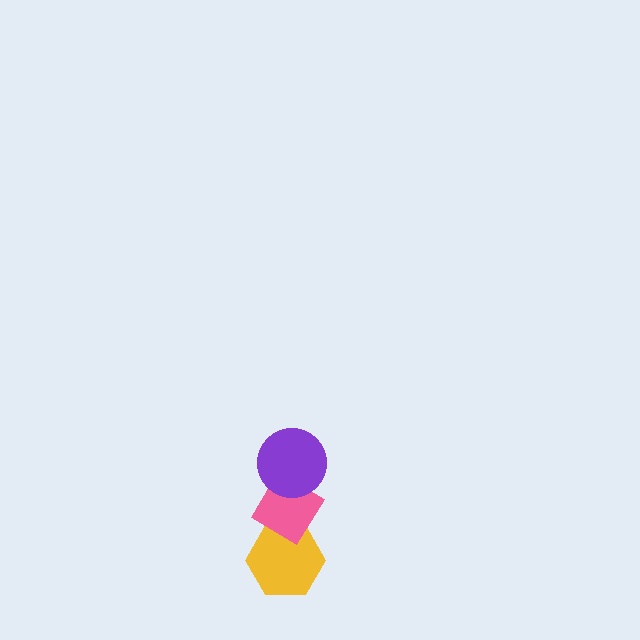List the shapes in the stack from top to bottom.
From top to bottom: the purple circle, the pink diamond, the yellow hexagon.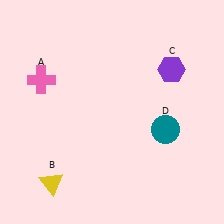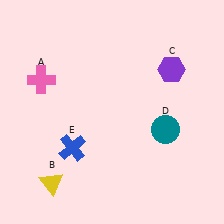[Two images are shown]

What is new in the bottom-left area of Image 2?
A blue cross (E) was added in the bottom-left area of Image 2.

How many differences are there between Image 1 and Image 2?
There is 1 difference between the two images.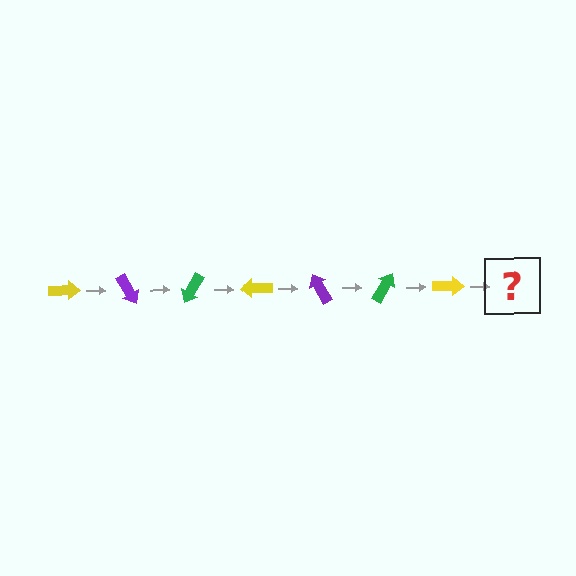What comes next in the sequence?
The next element should be a purple arrow, rotated 420 degrees from the start.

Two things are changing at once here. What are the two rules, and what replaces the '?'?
The two rules are that it rotates 60 degrees each step and the color cycles through yellow, purple, and green. The '?' should be a purple arrow, rotated 420 degrees from the start.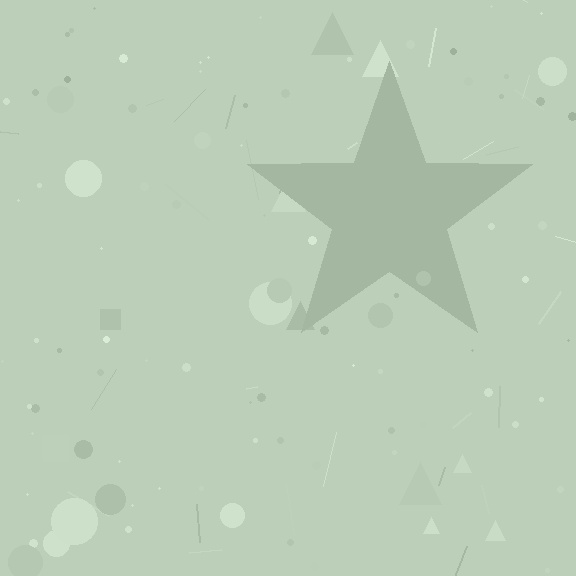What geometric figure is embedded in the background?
A star is embedded in the background.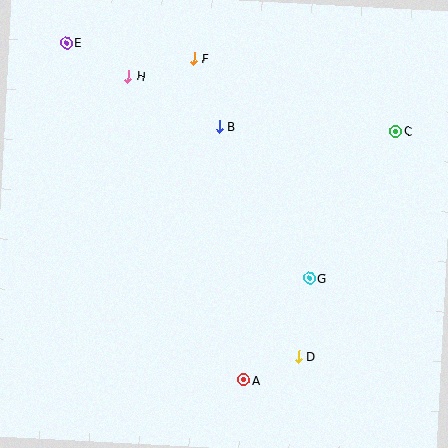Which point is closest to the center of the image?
Point B at (219, 127) is closest to the center.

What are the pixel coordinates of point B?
Point B is at (219, 127).